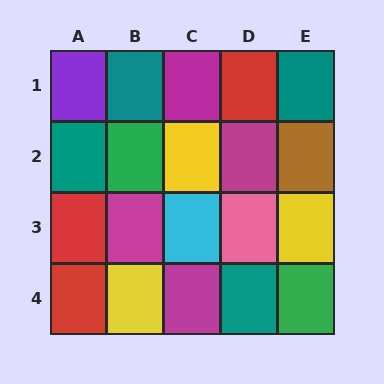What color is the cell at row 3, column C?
Cyan.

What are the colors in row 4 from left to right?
Red, yellow, magenta, teal, green.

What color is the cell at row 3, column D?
Pink.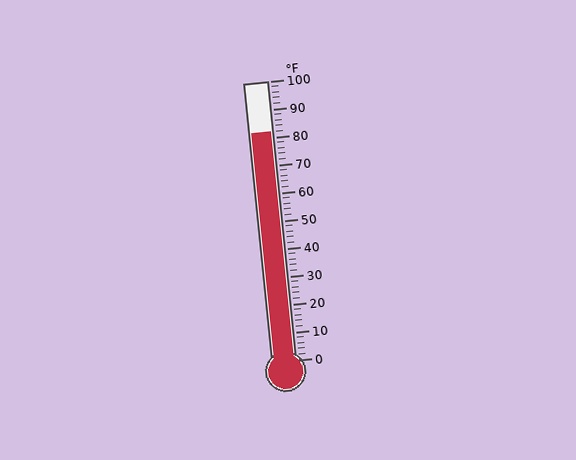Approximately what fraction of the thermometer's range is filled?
The thermometer is filled to approximately 80% of its range.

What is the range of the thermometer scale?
The thermometer scale ranges from 0°F to 100°F.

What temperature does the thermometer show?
The thermometer shows approximately 82°F.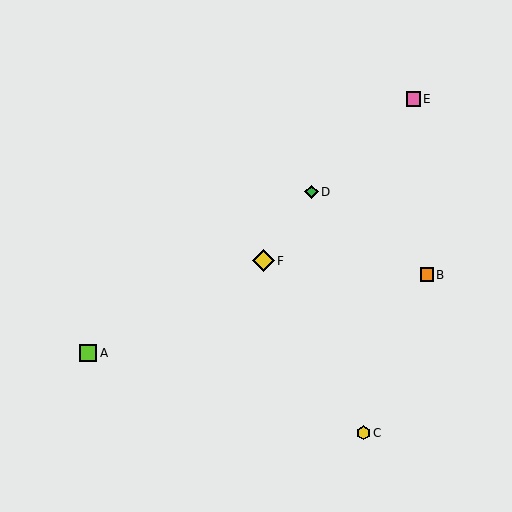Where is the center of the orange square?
The center of the orange square is at (427, 275).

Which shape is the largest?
The yellow diamond (labeled F) is the largest.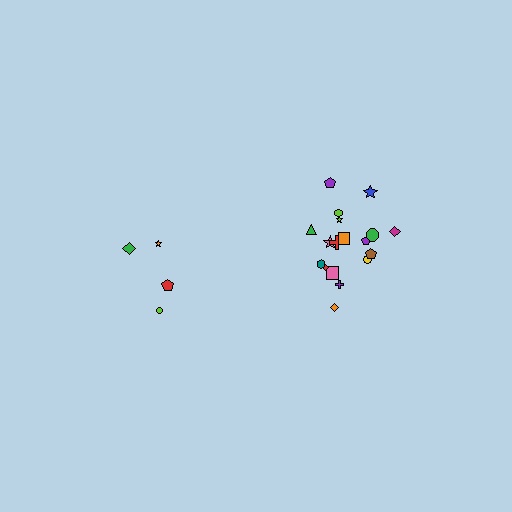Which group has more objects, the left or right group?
The right group.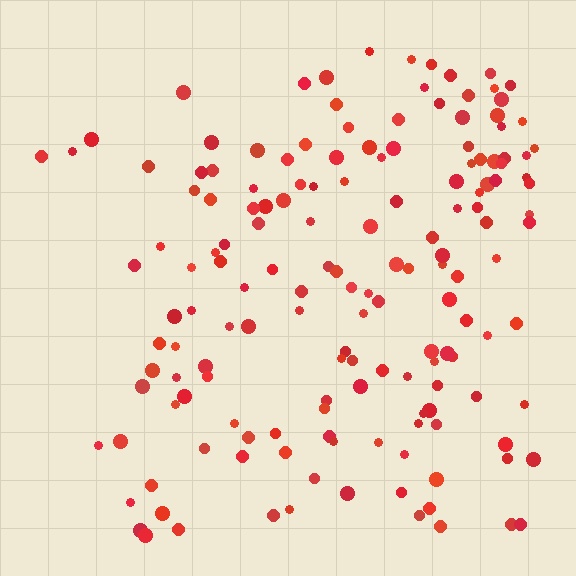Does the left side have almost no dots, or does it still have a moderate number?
Still a moderate number, just noticeably fewer than the right.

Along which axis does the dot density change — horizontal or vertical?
Horizontal.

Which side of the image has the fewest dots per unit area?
The left.